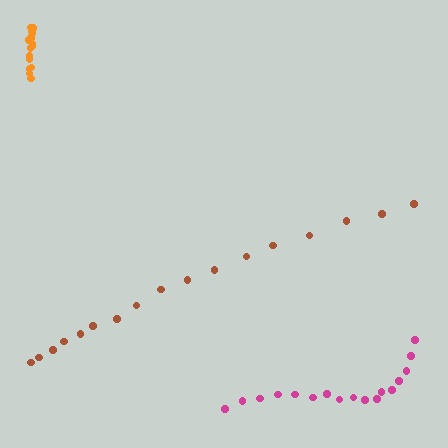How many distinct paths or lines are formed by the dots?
There are 3 distinct paths.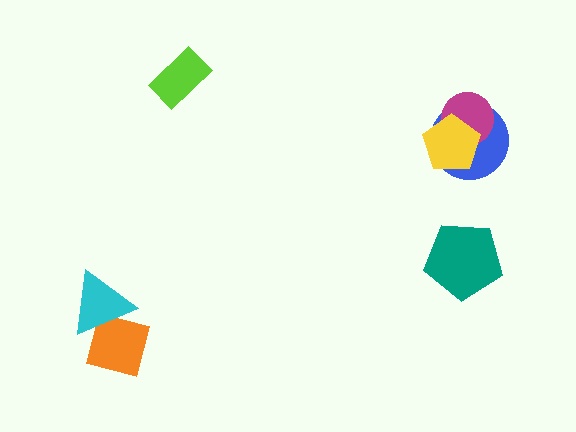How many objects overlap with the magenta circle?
2 objects overlap with the magenta circle.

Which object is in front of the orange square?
The cyan triangle is in front of the orange square.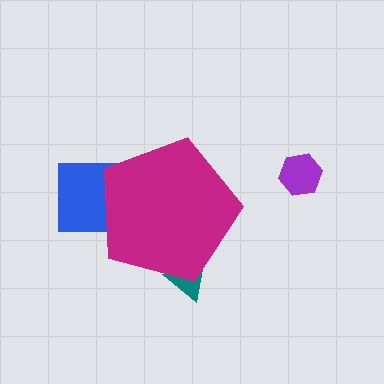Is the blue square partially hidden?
Yes, the blue square is partially hidden behind the magenta pentagon.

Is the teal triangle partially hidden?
Yes, the teal triangle is partially hidden behind the magenta pentagon.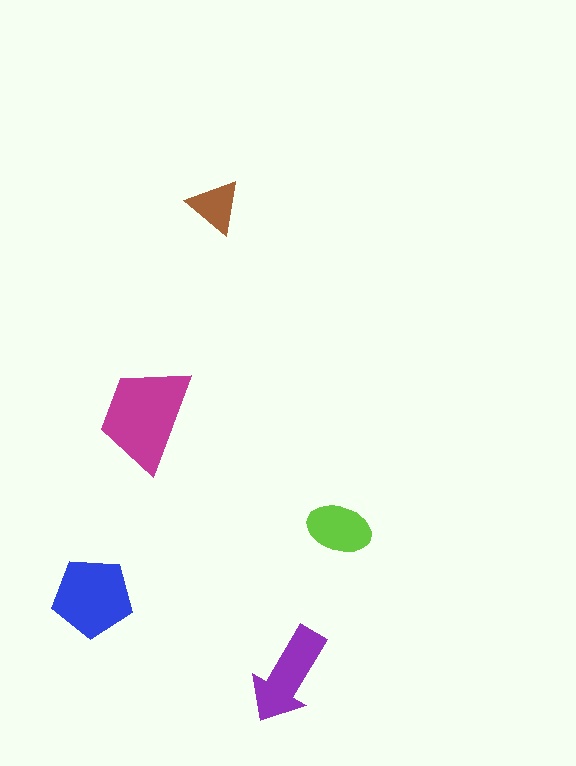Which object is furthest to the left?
The blue pentagon is leftmost.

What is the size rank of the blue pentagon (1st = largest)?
2nd.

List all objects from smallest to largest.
The brown triangle, the lime ellipse, the purple arrow, the blue pentagon, the magenta trapezoid.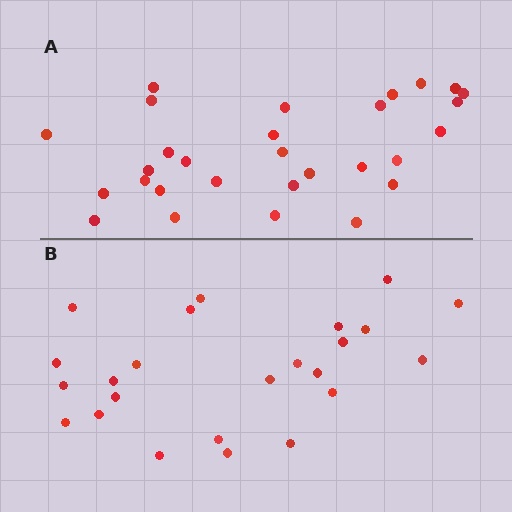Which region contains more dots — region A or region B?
Region A (the top region) has more dots.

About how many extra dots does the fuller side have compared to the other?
Region A has about 5 more dots than region B.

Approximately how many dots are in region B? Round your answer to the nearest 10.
About 20 dots. (The exact count is 24, which rounds to 20.)